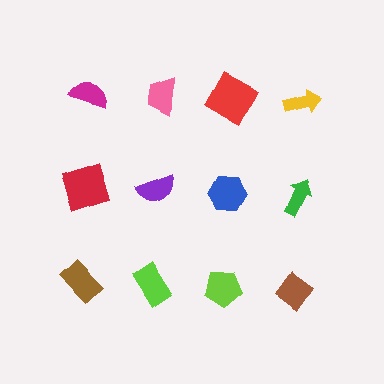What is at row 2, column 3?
A blue hexagon.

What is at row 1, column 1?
A magenta semicircle.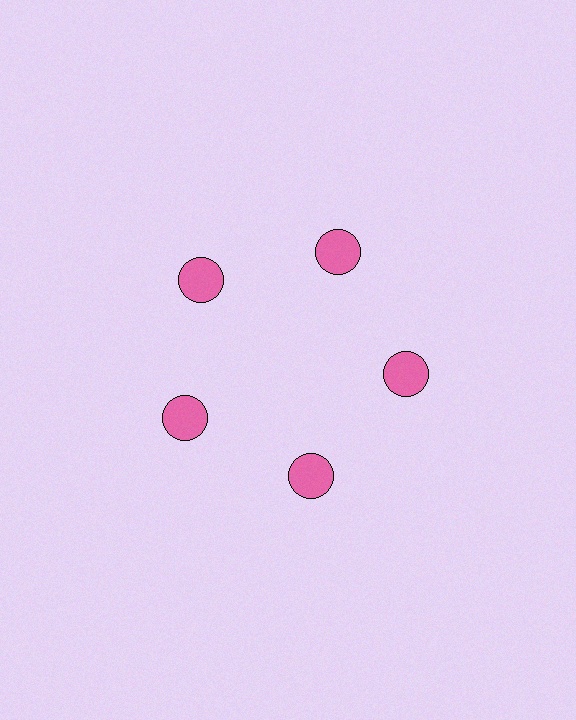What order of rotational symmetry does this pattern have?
This pattern has 5-fold rotational symmetry.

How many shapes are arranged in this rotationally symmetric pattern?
There are 5 shapes, arranged in 5 groups of 1.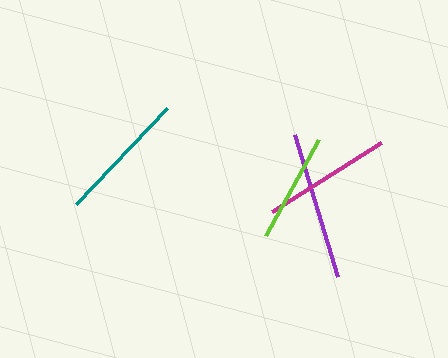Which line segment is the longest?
The purple line is the longest at approximately 148 pixels.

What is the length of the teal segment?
The teal segment is approximately 132 pixels long.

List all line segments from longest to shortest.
From longest to shortest: purple, teal, magenta, lime.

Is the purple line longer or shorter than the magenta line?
The purple line is longer than the magenta line.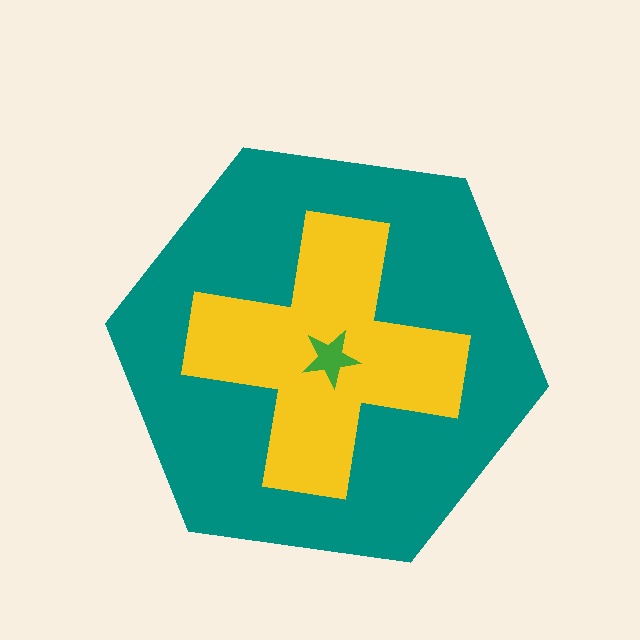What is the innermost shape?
The green star.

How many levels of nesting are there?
3.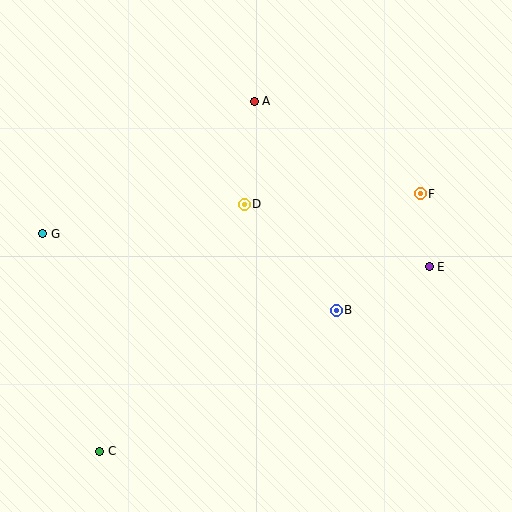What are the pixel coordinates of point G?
Point G is at (43, 234).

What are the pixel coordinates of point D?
Point D is at (244, 204).